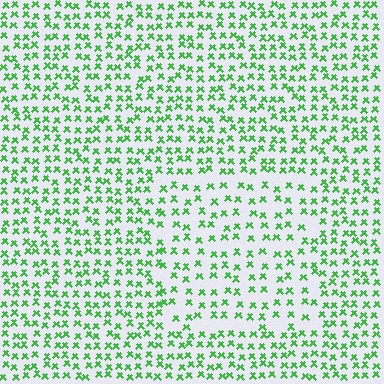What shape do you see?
I see a rectangle.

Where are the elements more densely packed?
The elements are more densely packed outside the rectangle boundary.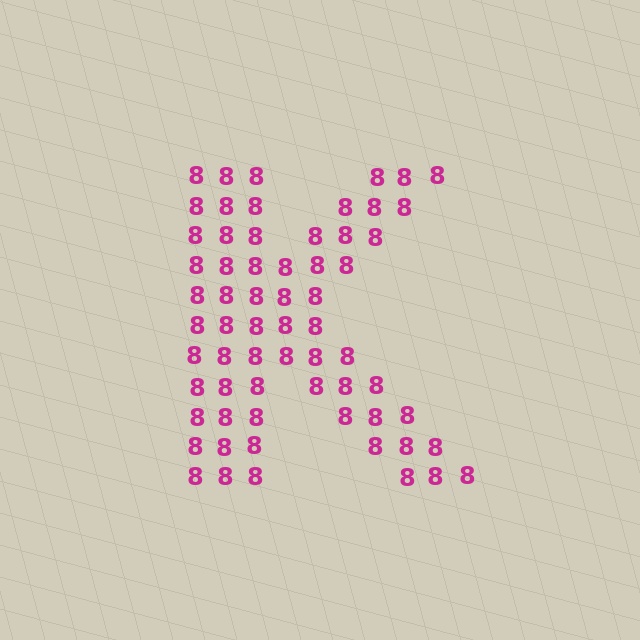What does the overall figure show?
The overall figure shows the letter K.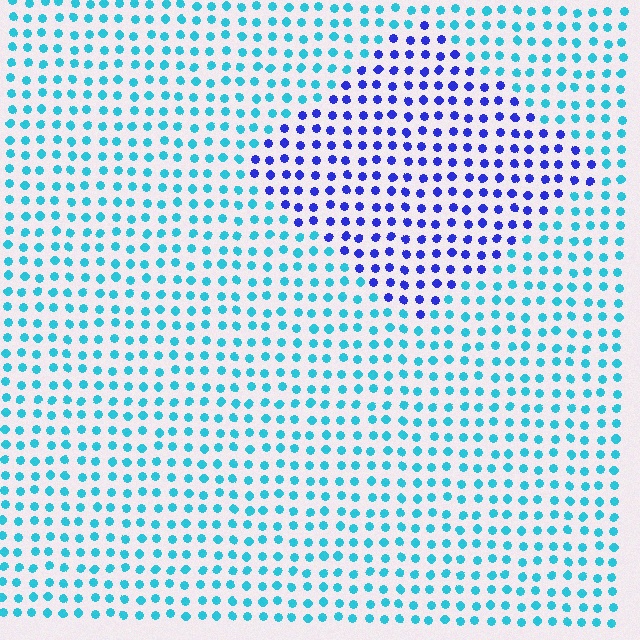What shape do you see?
I see a diamond.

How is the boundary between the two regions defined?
The boundary is defined purely by a slight shift in hue (about 52 degrees). Spacing, size, and orientation are identical on both sides.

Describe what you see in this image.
The image is filled with small cyan elements in a uniform arrangement. A diamond-shaped region is visible where the elements are tinted to a slightly different hue, forming a subtle color boundary.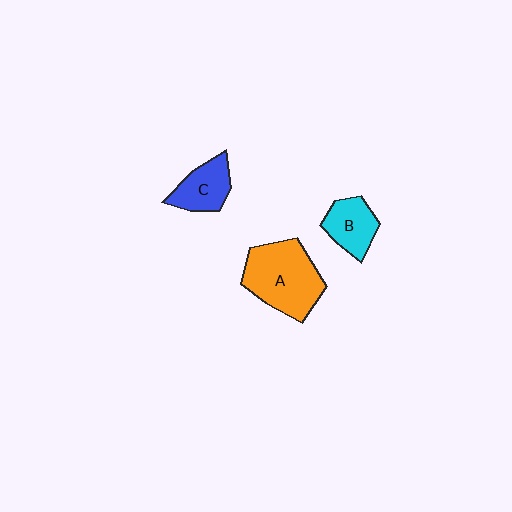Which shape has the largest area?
Shape A (orange).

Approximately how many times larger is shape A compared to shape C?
Approximately 1.9 times.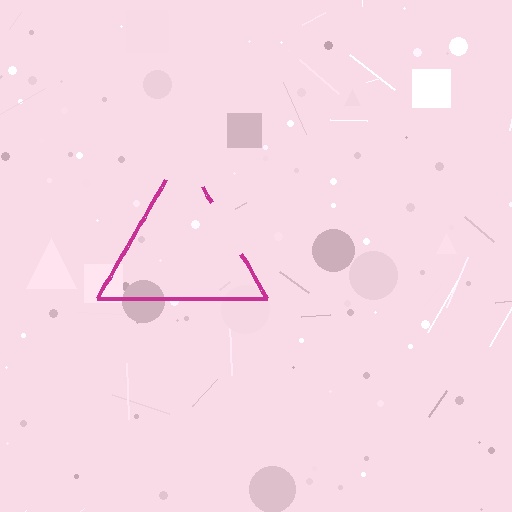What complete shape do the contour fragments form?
The contour fragments form a triangle.